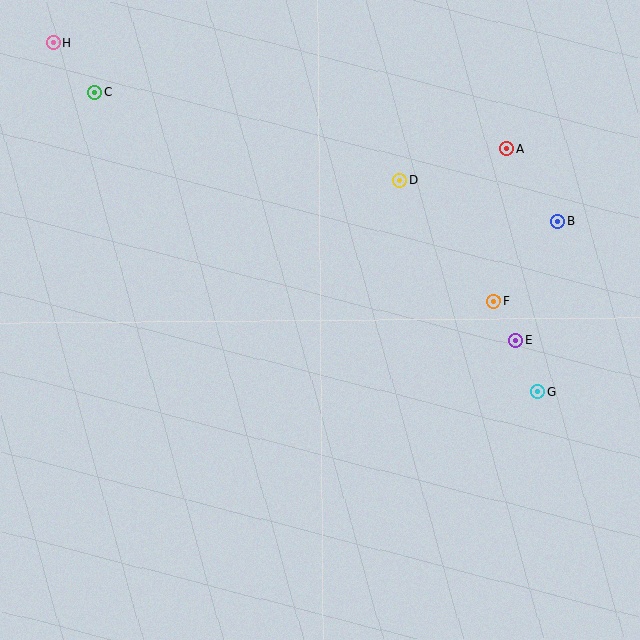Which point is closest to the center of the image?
Point D at (400, 180) is closest to the center.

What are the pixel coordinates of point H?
Point H is at (53, 43).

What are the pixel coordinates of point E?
Point E is at (516, 341).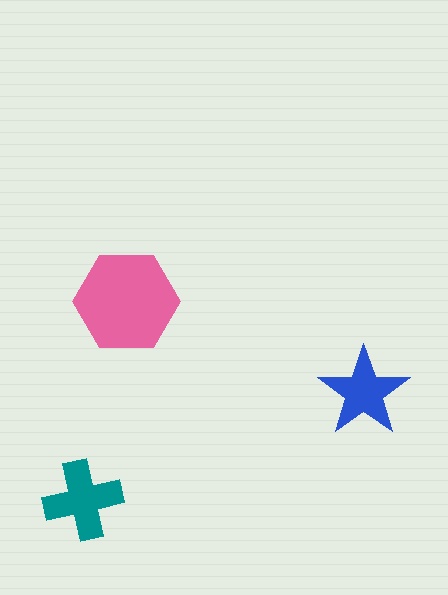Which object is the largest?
The pink hexagon.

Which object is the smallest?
The blue star.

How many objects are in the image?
There are 3 objects in the image.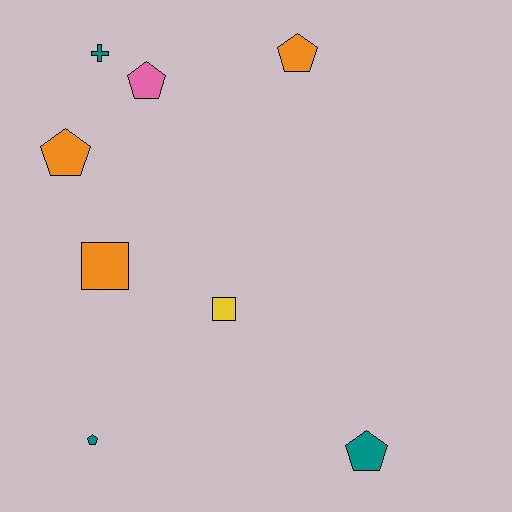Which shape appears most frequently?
Pentagon, with 5 objects.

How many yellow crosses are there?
There are no yellow crosses.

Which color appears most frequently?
Teal, with 3 objects.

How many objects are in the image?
There are 8 objects.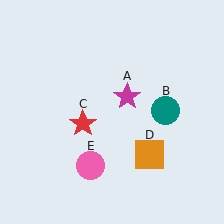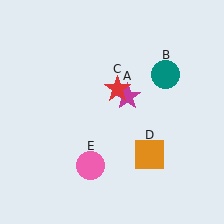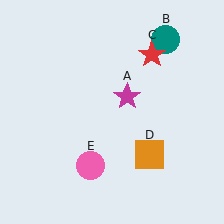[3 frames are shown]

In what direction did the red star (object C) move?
The red star (object C) moved up and to the right.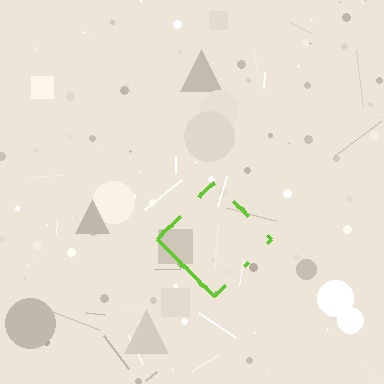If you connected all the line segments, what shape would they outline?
They would outline a diamond.